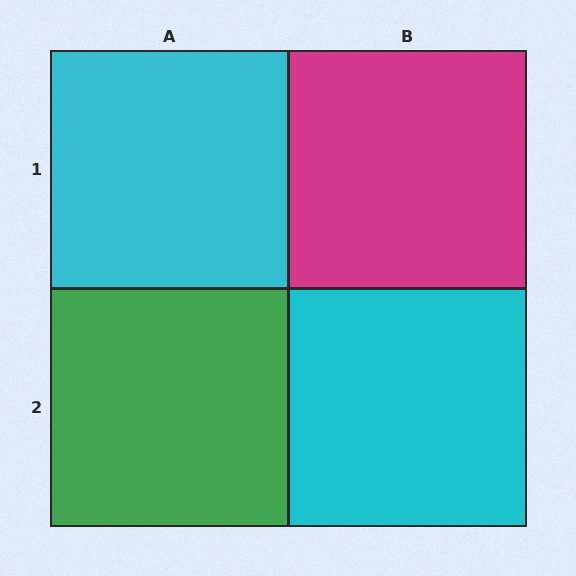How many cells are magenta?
1 cell is magenta.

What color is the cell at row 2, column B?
Cyan.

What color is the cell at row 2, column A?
Green.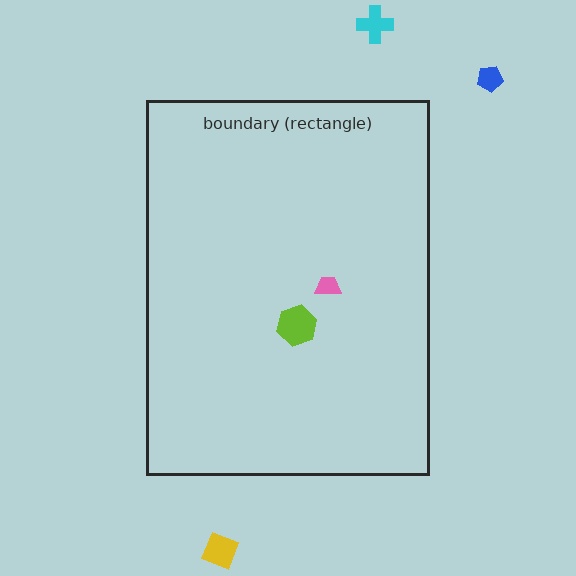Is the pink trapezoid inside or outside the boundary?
Inside.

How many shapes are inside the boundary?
2 inside, 3 outside.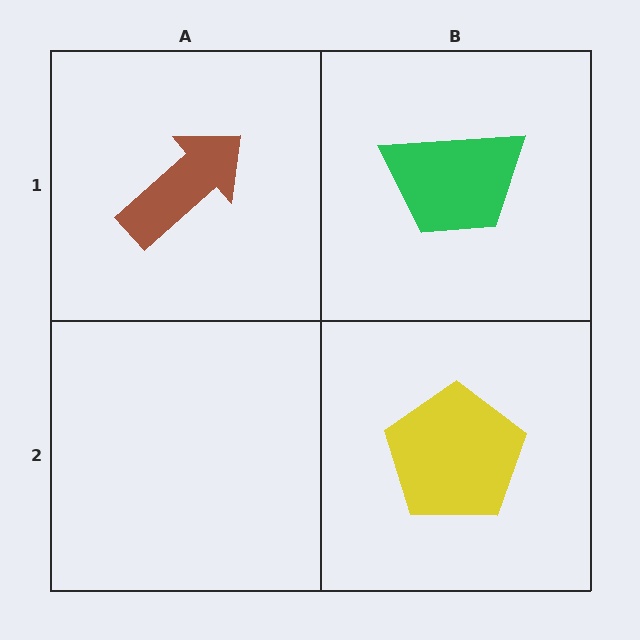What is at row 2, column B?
A yellow pentagon.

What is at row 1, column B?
A green trapezoid.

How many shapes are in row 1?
2 shapes.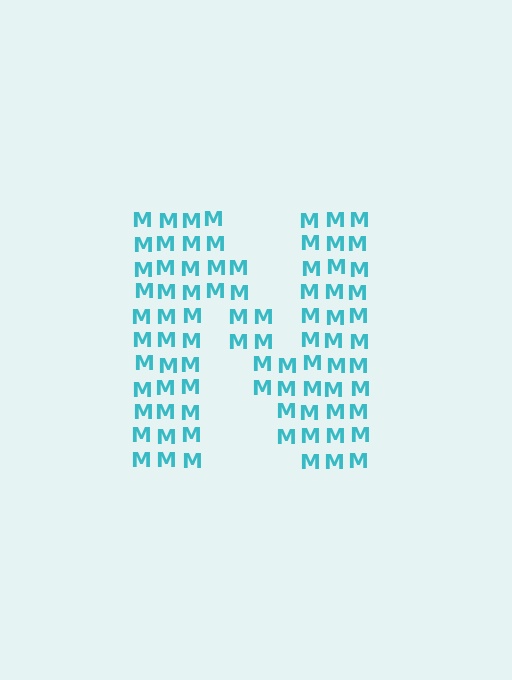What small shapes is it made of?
It is made of small letter M's.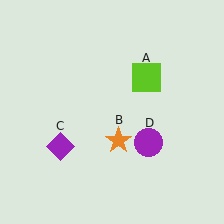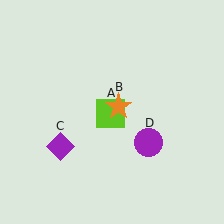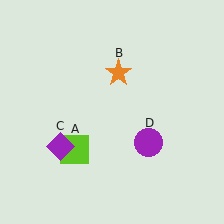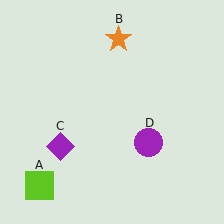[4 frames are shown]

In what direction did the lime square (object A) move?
The lime square (object A) moved down and to the left.